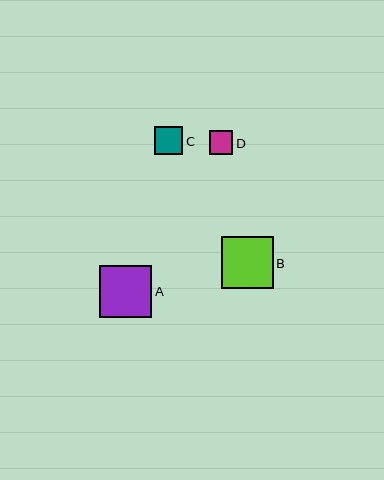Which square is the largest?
Square A is the largest with a size of approximately 52 pixels.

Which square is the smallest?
Square D is the smallest with a size of approximately 24 pixels.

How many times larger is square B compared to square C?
Square B is approximately 1.9 times the size of square C.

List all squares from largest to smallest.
From largest to smallest: A, B, C, D.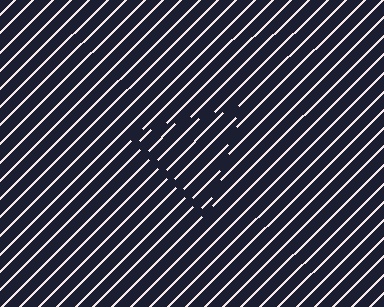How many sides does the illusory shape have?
3 sides — the line-ends trace a triangle.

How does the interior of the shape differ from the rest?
The interior of the shape contains the same grating, shifted by half a period — the contour is defined by the phase discontinuity where line-ends from the inner and outer gratings abut.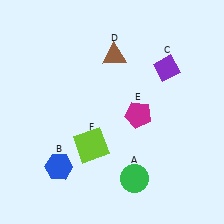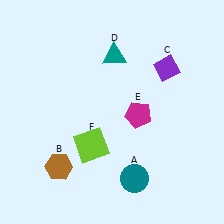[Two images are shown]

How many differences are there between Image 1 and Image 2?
There are 3 differences between the two images.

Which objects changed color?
A changed from green to teal. B changed from blue to brown. D changed from brown to teal.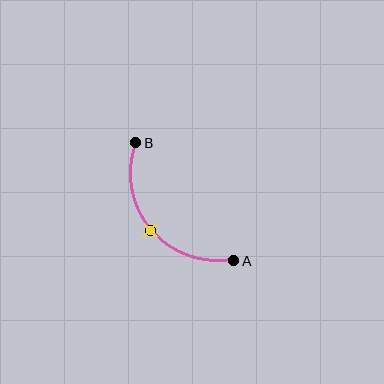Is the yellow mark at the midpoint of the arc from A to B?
Yes. The yellow mark lies on the arc at equal arc-length from both A and B — it is the arc midpoint.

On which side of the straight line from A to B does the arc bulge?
The arc bulges below and to the left of the straight line connecting A and B.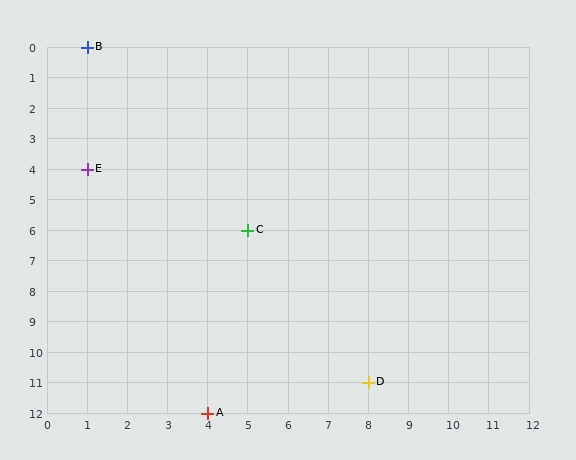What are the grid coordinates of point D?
Point D is at grid coordinates (8, 11).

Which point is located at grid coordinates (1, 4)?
Point E is at (1, 4).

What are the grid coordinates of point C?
Point C is at grid coordinates (5, 6).